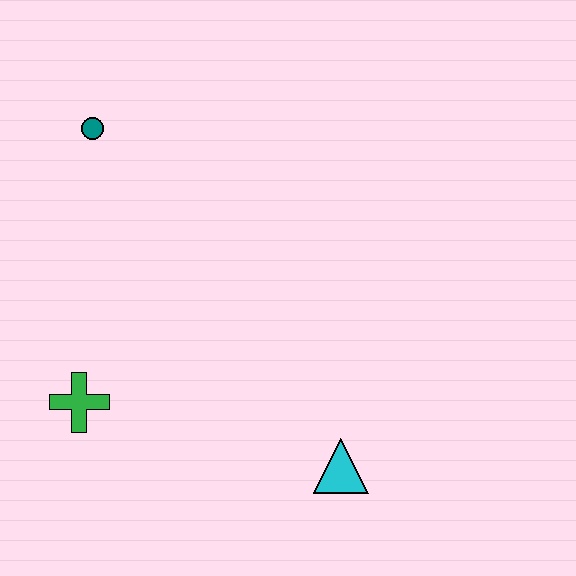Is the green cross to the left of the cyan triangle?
Yes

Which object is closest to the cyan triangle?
The green cross is closest to the cyan triangle.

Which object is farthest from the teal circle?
The cyan triangle is farthest from the teal circle.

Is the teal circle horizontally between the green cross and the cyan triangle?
Yes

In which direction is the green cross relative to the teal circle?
The green cross is below the teal circle.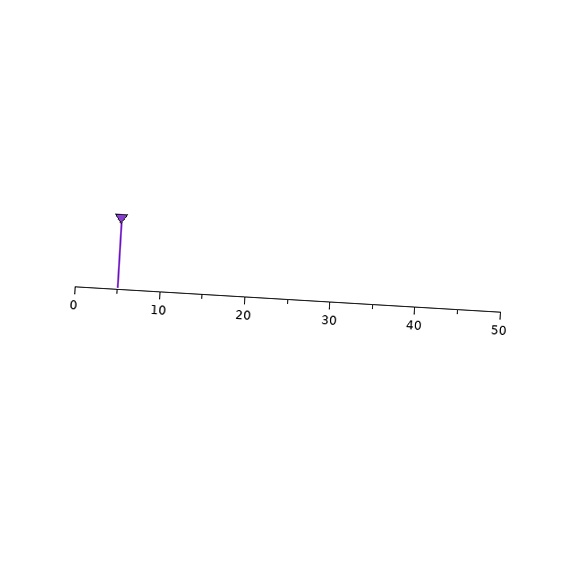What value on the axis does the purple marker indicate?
The marker indicates approximately 5.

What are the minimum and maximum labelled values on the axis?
The axis runs from 0 to 50.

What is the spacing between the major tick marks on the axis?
The major ticks are spaced 10 apart.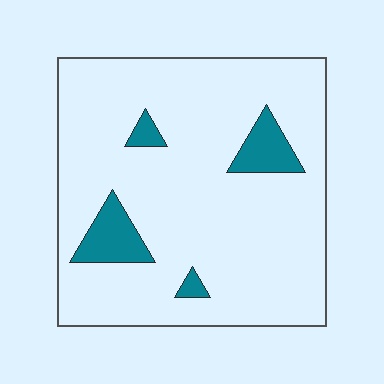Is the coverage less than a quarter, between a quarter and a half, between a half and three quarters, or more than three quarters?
Less than a quarter.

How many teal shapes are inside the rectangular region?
4.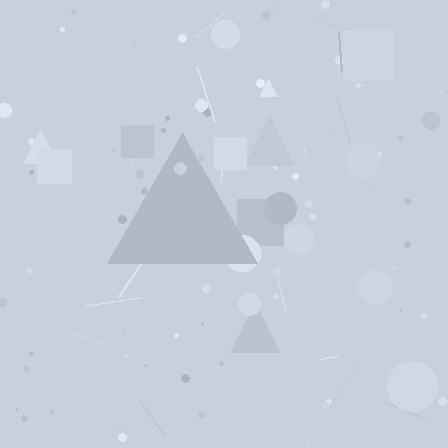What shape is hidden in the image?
A triangle is hidden in the image.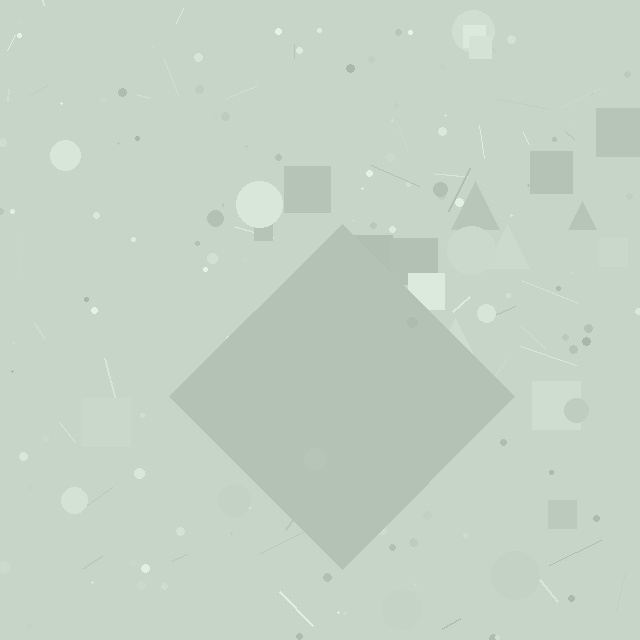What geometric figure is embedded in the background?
A diamond is embedded in the background.